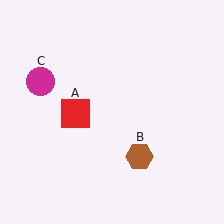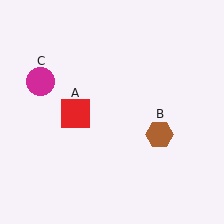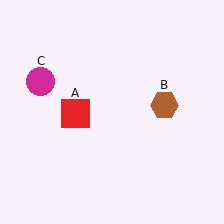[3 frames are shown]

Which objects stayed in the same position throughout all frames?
Red square (object A) and magenta circle (object C) remained stationary.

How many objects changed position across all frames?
1 object changed position: brown hexagon (object B).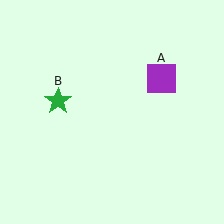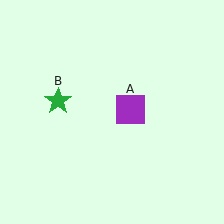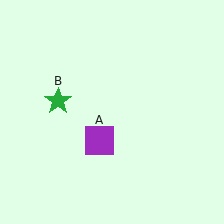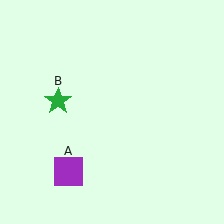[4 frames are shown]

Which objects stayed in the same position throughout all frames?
Green star (object B) remained stationary.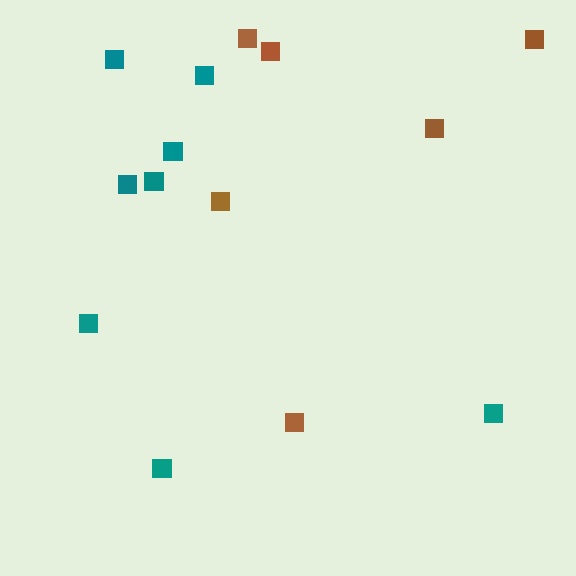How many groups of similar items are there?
There are 2 groups: one group of teal squares (8) and one group of brown squares (6).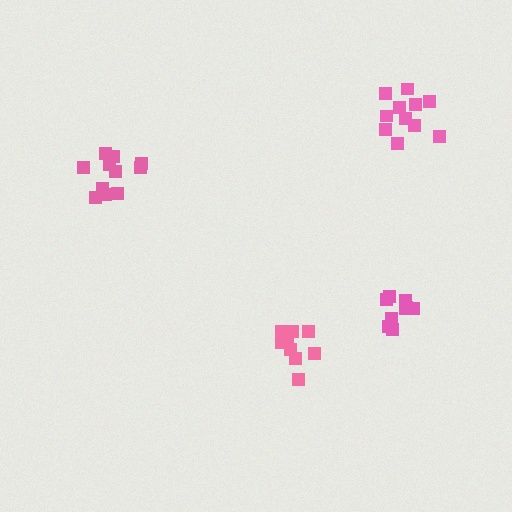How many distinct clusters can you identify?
There are 4 distinct clusters.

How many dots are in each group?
Group 1: 11 dots, Group 2: 12 dots, Group 3: 9 dots, Group 4: 11 dots (43 total).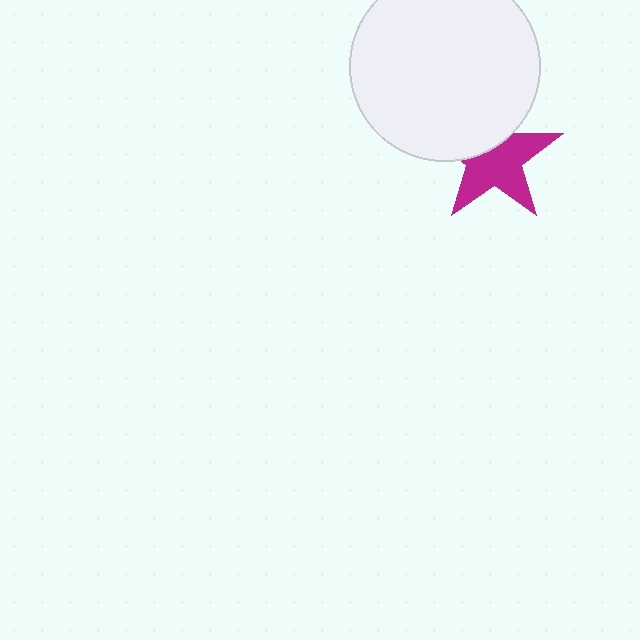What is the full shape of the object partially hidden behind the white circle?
The partially hidden object is a magenta star.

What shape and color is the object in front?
The object in front is a white circle.